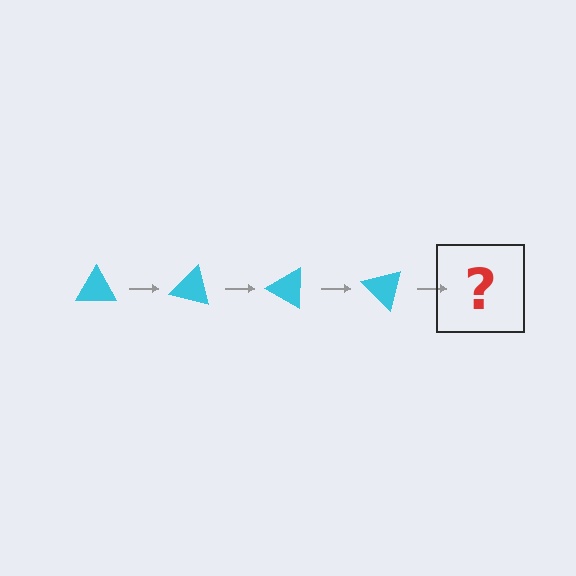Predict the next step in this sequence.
The next step is a cyan triangle rotated 60 degrees.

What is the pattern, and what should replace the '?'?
The pattern is that the triangle rotates 15 degrees each step. The '?' should be a cyan triangle rotated 60 degrees.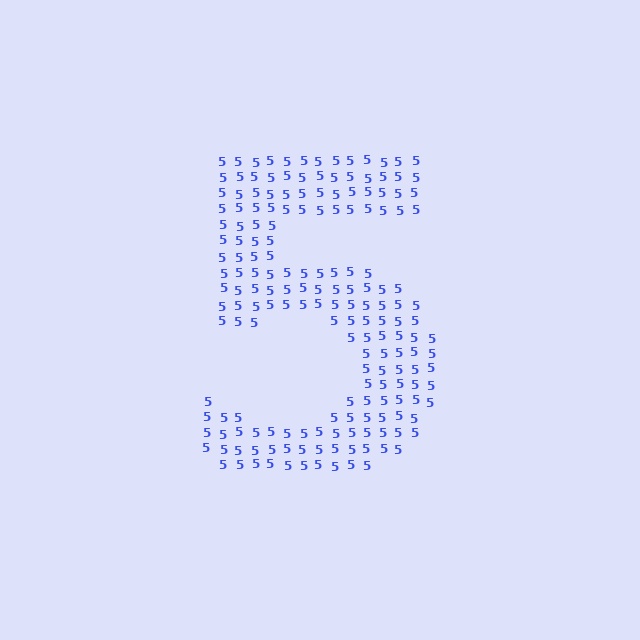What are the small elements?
The small elements are digit 5's.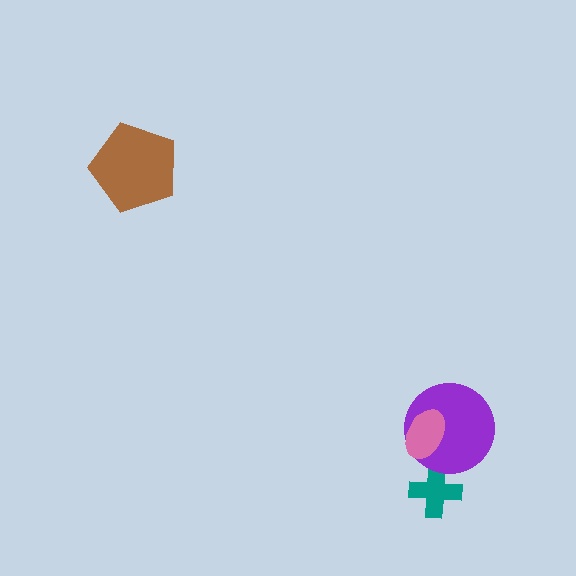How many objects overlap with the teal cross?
1 object overlaps with the teal cross.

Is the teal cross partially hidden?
Yes, it is partially covered by another shape.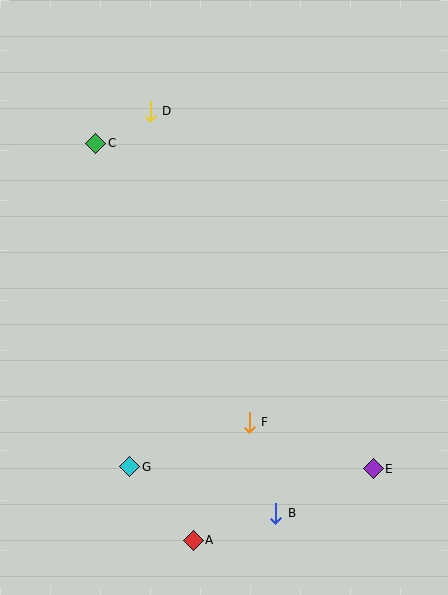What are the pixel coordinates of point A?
Point A is at (193, 540).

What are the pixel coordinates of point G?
Point G is at (130, 467).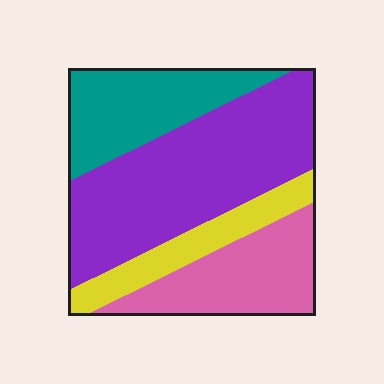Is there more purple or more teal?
Purple.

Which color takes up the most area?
Purple, at roughly 45%.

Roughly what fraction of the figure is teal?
Teal covers around 20% of the figure.